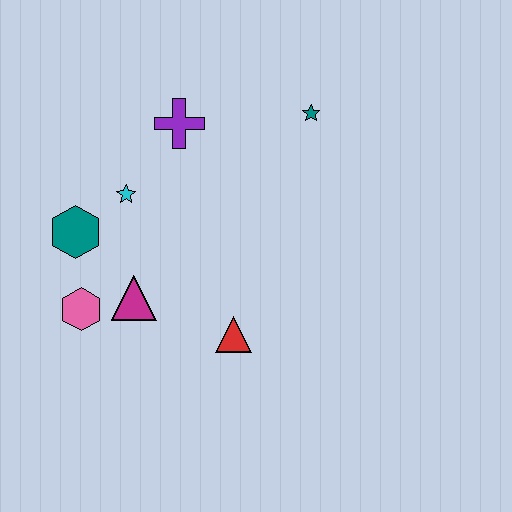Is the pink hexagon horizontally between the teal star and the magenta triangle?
No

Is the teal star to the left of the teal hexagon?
No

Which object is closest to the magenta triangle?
The pink hexagon is closest to the magenta triangle.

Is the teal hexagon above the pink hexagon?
Yes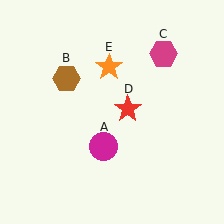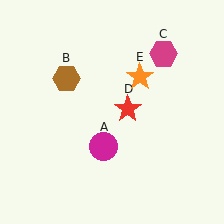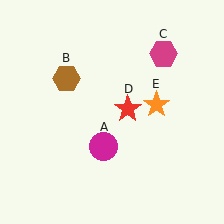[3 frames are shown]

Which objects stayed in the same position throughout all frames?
Magenta circle (object A) and brown hexagon (object B) and magenta hexagon (object C) and red star (object D) remained stationary.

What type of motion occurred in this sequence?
The orange star (object E) rotated clockwise around the center of the scene.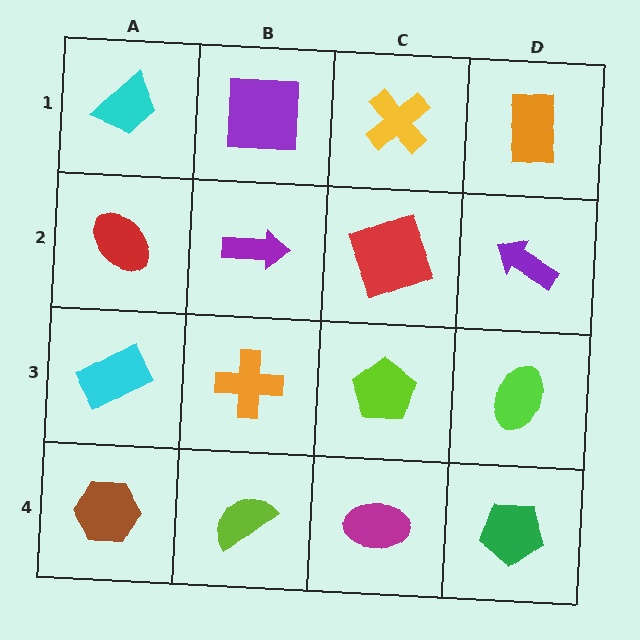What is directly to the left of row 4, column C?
A lime semicircle.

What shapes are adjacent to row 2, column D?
An orange rectangle (row 1, column D), a lime ellipse (row 3, column D), a red square (row 2, column C).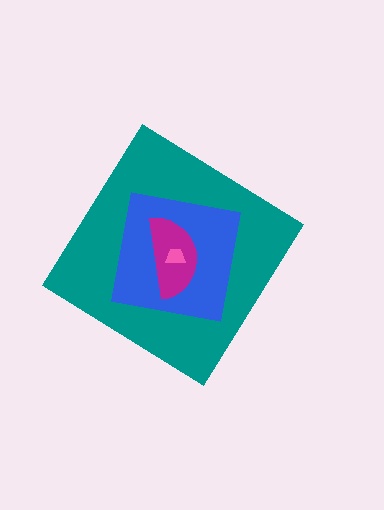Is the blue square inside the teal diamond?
Yes.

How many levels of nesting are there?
4.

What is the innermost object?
The pink trapezoid.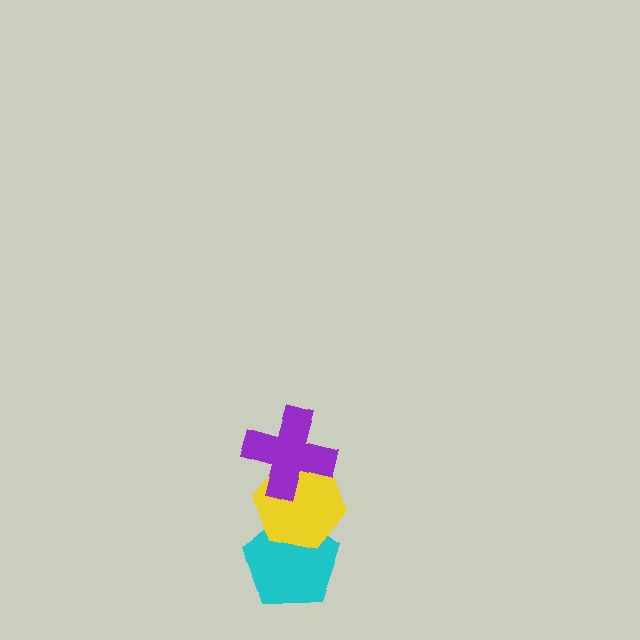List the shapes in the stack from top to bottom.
From top to bottom: the purple cross, the yellow hexagon, the cyan pentagon.